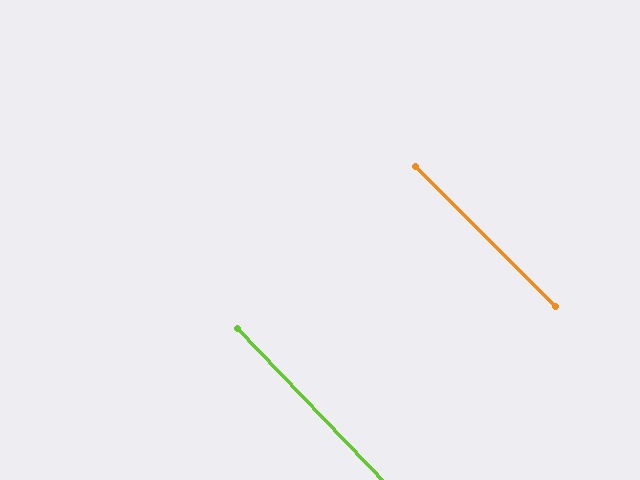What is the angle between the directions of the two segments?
Approximately 1 degree.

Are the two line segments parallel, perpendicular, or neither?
Parallel — their directions differ by only 1.2°.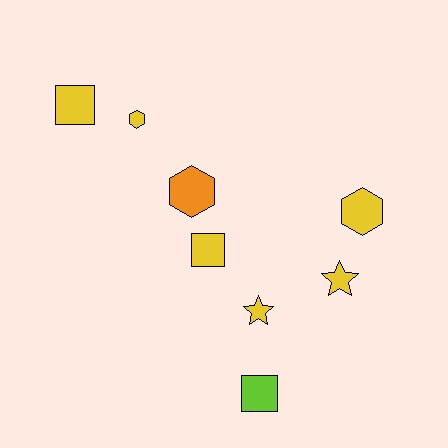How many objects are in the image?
There are 8 objects.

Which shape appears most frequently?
Hexagon, with 3 objects.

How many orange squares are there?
There are no orange squares.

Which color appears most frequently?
Yellow, with 6 objects.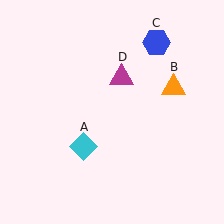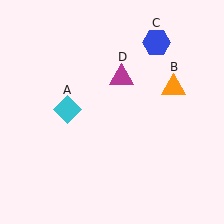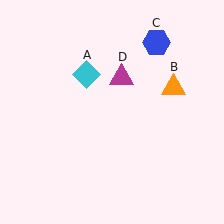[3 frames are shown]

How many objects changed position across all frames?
1 object changed position: cyan diamond (object A).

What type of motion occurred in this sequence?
The cyan diamond (object A) rotated clockwise around the center of the scene.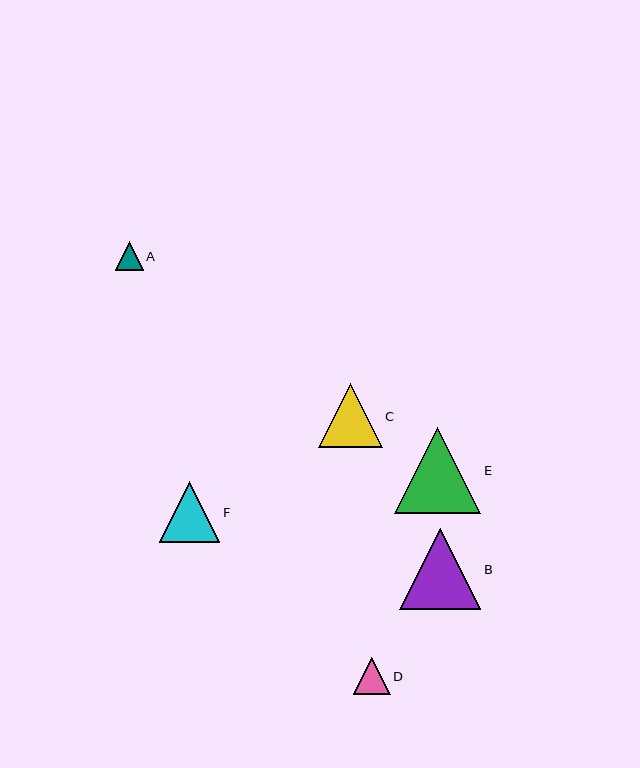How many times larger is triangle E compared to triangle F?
Triangle E is approximately 1.4 times the size of triangle F.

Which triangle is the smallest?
Triangle A is the smallest with a size of approximately 28 pixels.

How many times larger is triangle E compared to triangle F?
Triangle E is approximately 1.4 times the size of triangle F.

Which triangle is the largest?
Triangle E is the largest with a size of approximately 86 pixels.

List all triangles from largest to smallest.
From largest to smallest: E, B, C, F, D, A.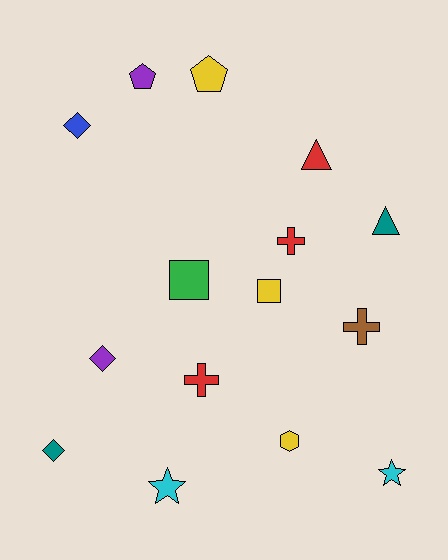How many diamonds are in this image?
There are 3 diamonds.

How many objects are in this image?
There are 15 objects.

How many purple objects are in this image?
There are 2 purple objects.